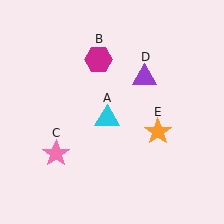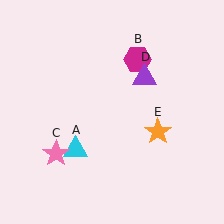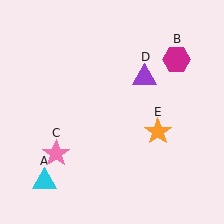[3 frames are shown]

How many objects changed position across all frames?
2 objects changed position: cyan triangle (object A), magenta hexagon (object B).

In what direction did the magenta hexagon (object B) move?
The magenta hexagon (object B) moved right.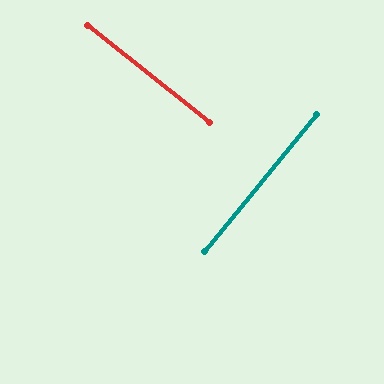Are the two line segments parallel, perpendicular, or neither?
Perpendicular — they meet at approximately 89°.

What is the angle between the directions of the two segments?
Approximately 89 degrees.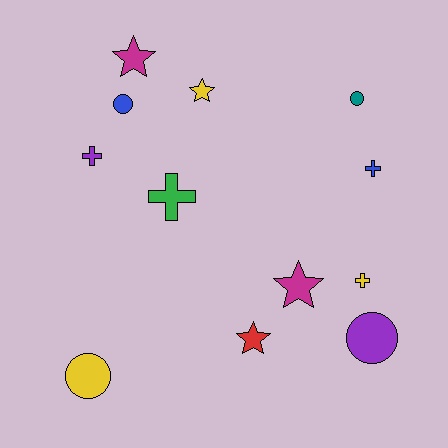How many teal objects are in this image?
There is 1 teal object.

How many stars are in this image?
There are 4 stars.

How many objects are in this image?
There are 12 objects.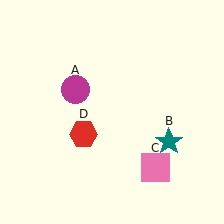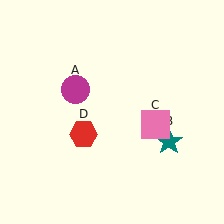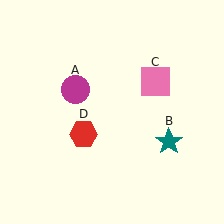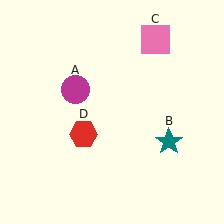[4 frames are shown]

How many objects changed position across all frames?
1 object changed position: pink square (object C).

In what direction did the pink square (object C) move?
The pink square (object C) moved up.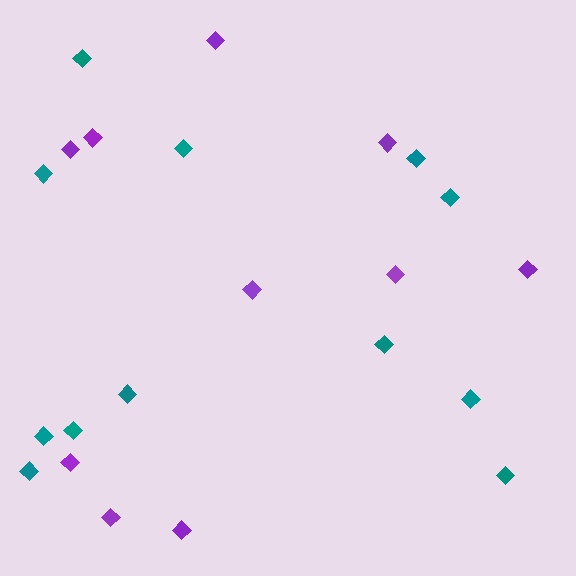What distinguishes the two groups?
There are 2 groups: one group of teal diamonds (12) and one group of purple diamonds (10).